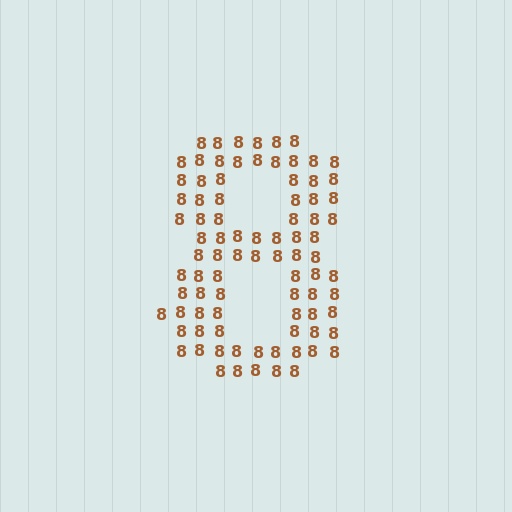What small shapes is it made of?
It is made of small digit 8's.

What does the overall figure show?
The overall figure shows the digit 8.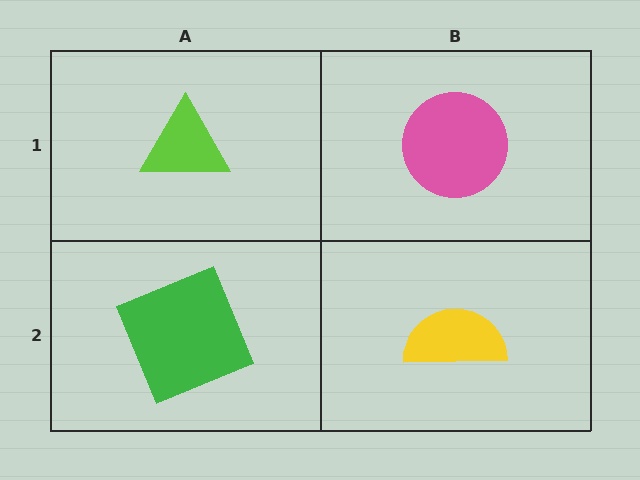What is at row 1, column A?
A lime triangle.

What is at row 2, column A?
A green square.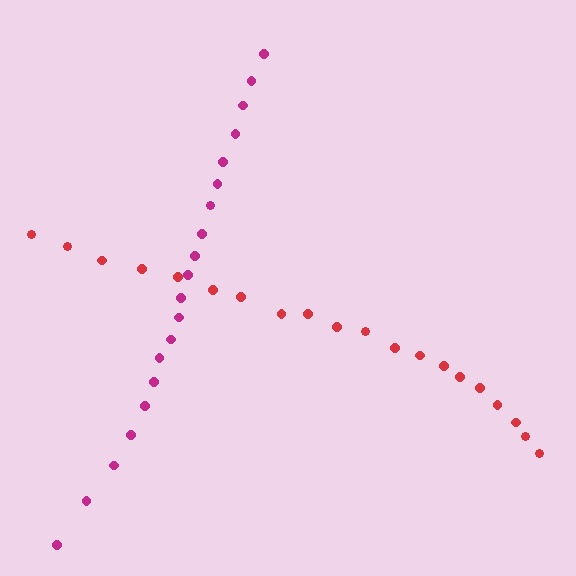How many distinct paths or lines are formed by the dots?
There are 2 distinct paths.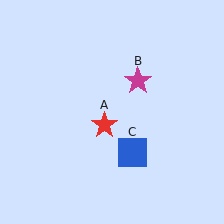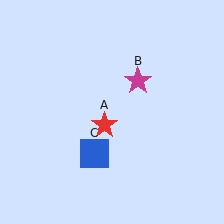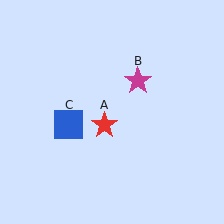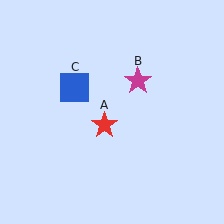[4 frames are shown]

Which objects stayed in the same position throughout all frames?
Red star (object A) and magenta star (object B) remained stationary.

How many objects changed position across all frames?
1 object changed position: blue square (object C).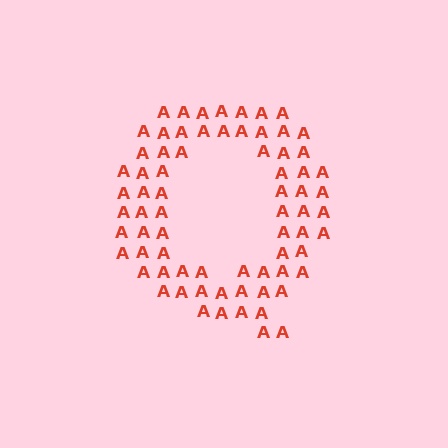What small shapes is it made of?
It is made of small letter A's.